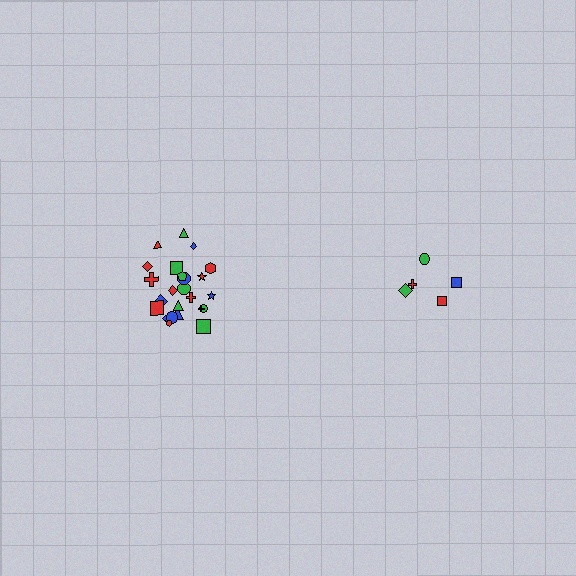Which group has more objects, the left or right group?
The left group.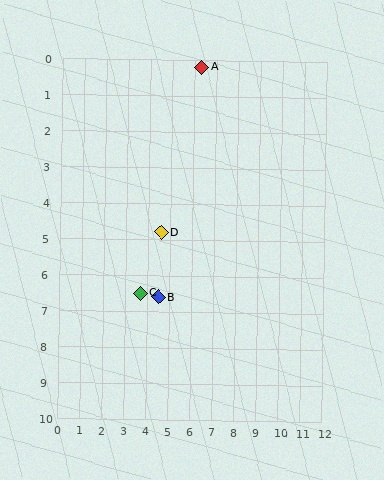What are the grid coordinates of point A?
Point A is at approximately (6.3, 0.2).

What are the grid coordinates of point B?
Point B is at approximately (4.5, 6.6).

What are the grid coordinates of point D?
Point D is at approximately (4.6, 4.8).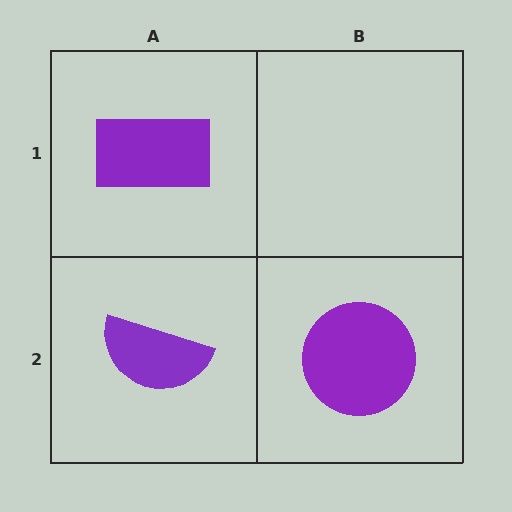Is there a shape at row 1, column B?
No, that cell is empty.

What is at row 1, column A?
A purple rectangle.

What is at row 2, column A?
A purple semicircle.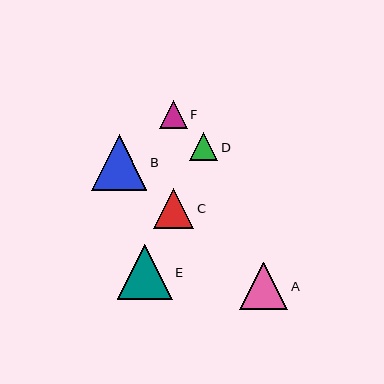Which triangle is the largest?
Triangle B is the largest with a size of approximately 56 pixels.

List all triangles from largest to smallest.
From largest to smallest: B, E, A, C, D, F.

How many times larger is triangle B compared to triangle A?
Triangle B is approximately 1.2 times the size of triangle A.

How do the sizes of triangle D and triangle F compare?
Triangle D and triangle F are approximately the same size.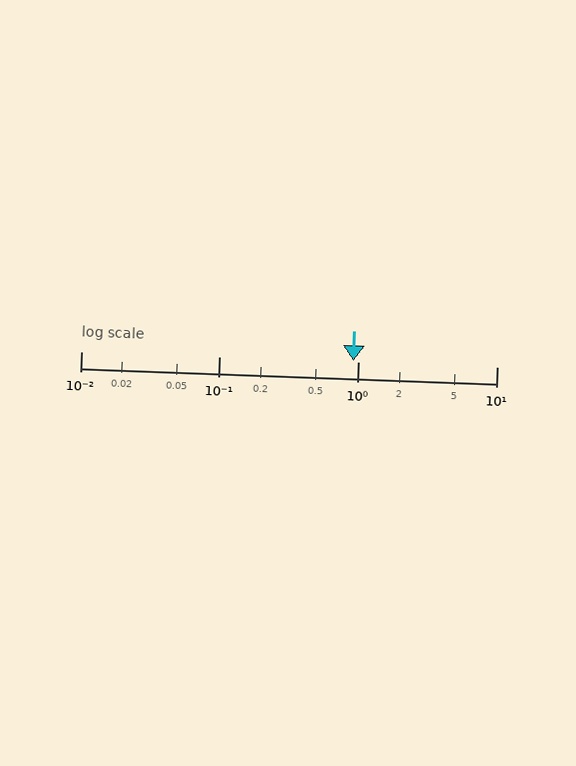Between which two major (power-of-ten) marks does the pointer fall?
The pointer is between 0.1 and 1.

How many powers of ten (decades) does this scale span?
The scale spans 3 decades, from 0.01 to 10.